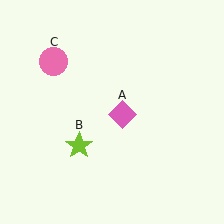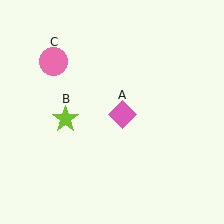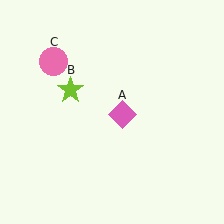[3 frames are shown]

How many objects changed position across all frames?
1 object changed position: lime star (object B).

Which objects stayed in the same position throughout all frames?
Pink diamond (object A) and pink circle (object C) remained stationary.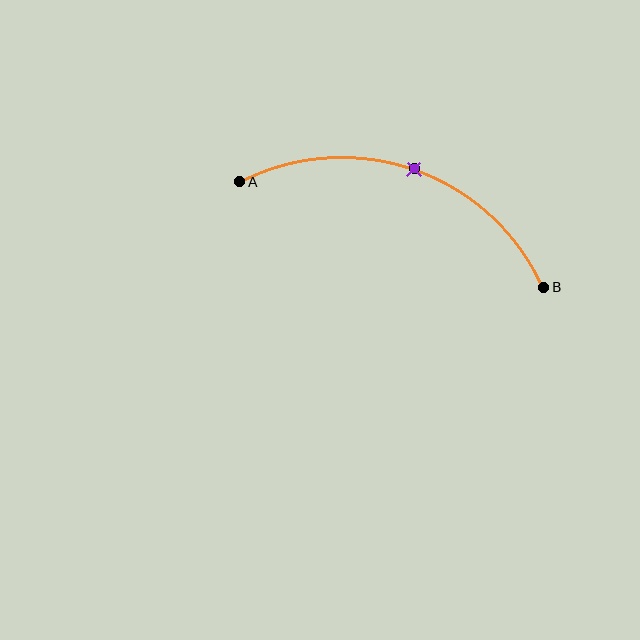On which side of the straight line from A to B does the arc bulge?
The arc bulges above the straight line connecting A and B.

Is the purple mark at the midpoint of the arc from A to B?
Yes. The purple mark lies on the arc at equal arc-length from both A and B — it is the arc midpoint.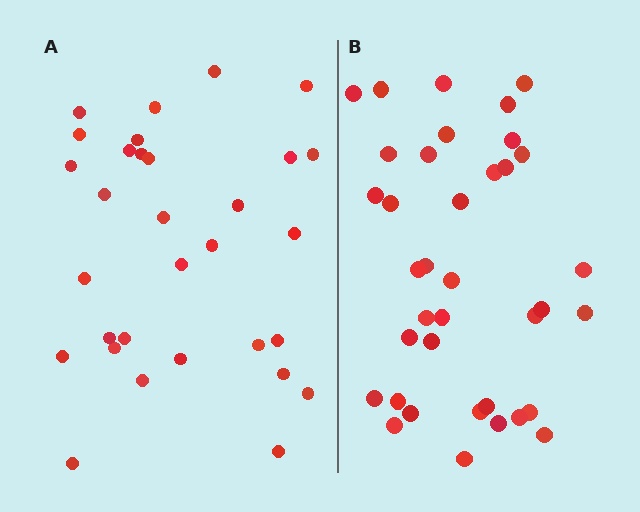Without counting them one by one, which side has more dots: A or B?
Region B (the right region) has more dots.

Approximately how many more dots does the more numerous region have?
Region B has about 6 more dots than region A.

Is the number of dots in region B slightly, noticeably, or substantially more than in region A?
Region B has only slightly more — the two regions are fairly close. The ratio is roughly 1.2 to 1.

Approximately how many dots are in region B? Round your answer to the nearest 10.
About 40 dots. (The exact count is 37, which rounds to 40.)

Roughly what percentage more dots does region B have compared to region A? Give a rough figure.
About 20% more.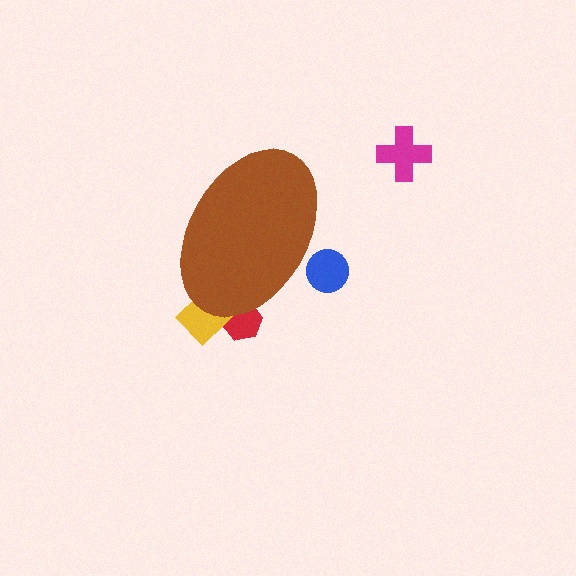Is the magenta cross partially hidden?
No, the magenta cross is fully visible.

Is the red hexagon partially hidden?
Yes, the red hexagon is partially hidden behind the brown ellipse.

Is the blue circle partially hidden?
Yes, the blue circle is partially hidden behind the brown ellipse.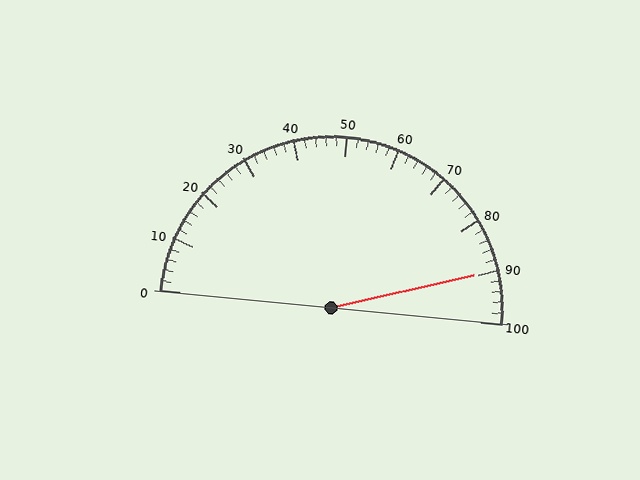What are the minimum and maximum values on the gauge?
The gauge ranges from 0 to 100.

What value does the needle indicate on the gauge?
The needle indicates approximately 90.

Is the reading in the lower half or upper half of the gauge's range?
The reading is in the upper half of the range (0 to 100).